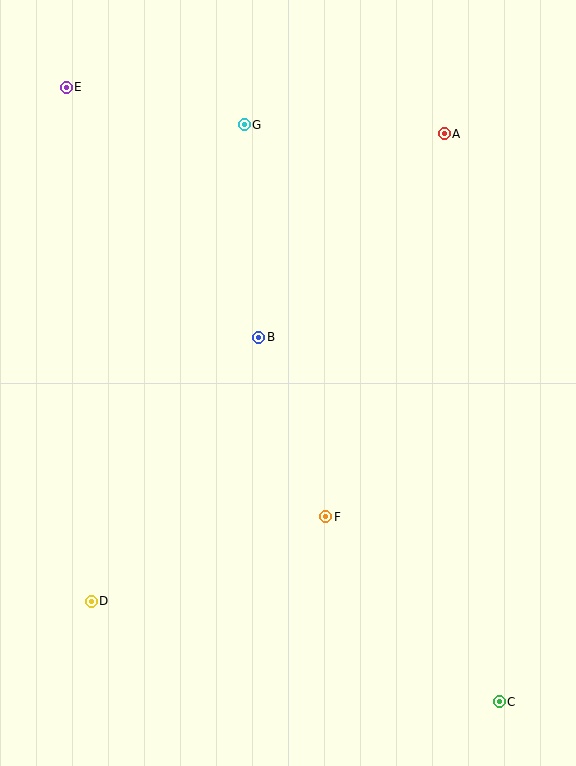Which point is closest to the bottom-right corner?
Point C is closest to the bottom-right corner.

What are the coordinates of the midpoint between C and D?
The midpoint between C and D is at (295, 652).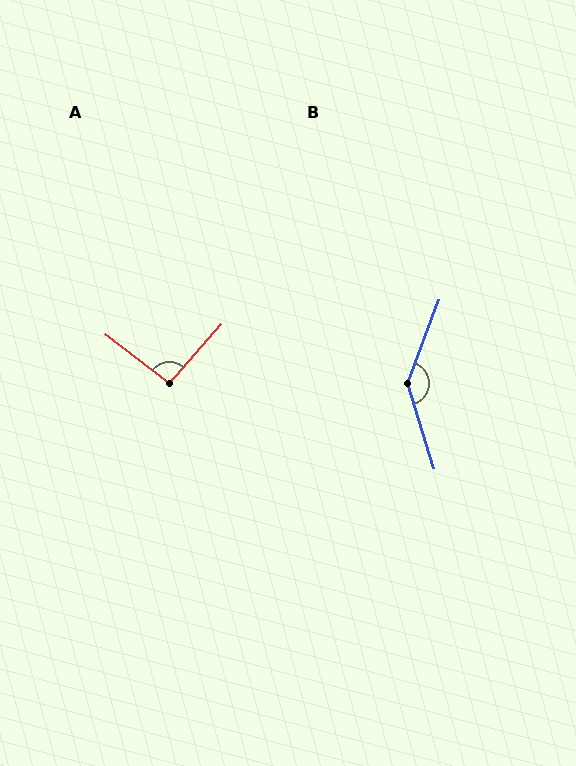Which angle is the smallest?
A, at approximately 94 degrees.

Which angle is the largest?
B, at approximately 142 degrees.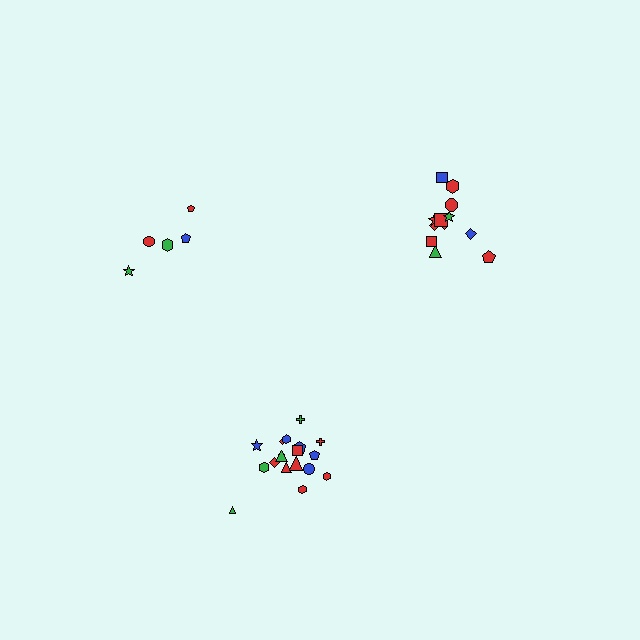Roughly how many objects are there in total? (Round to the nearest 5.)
Roughly 35 objects in total.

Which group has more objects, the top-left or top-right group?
The top-right group.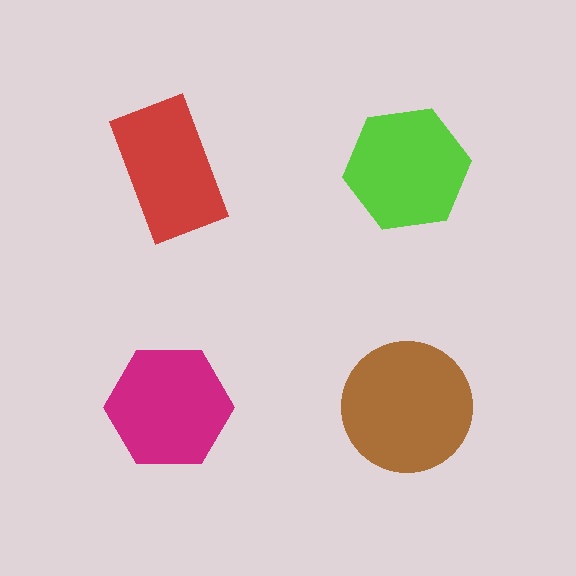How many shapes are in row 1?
2 shapes.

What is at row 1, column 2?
A lime hexagon.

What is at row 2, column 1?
A magenta hexagon.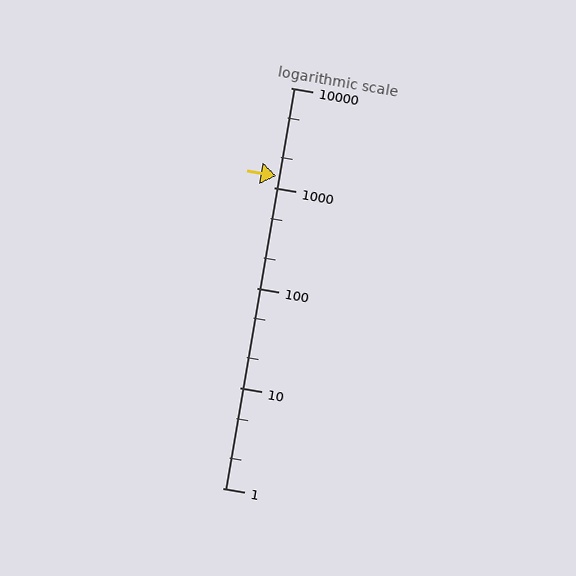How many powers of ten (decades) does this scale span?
The scale spans 4 decades, from 1 to 10000.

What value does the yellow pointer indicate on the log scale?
The pointer indicates approximately 1300.